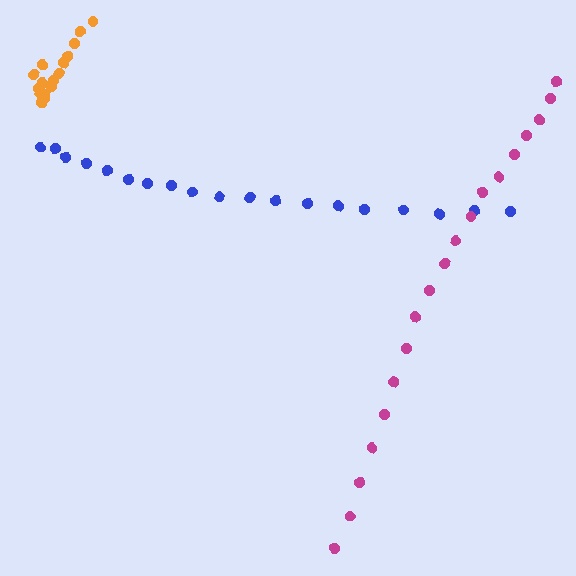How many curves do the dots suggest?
There are 3 distinct paths.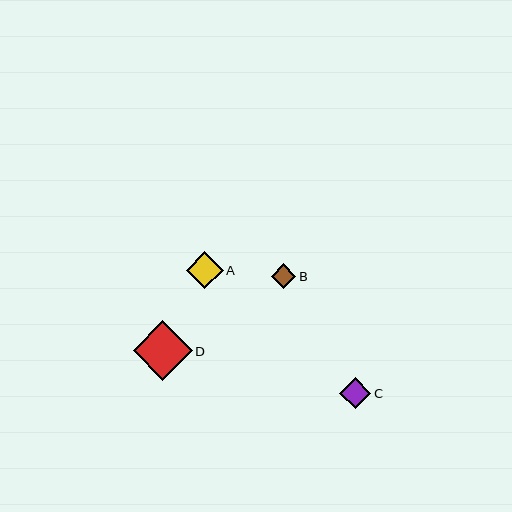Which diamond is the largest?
Diamond D is the largest with a size of approximately 59 pixels.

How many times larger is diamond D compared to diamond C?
Diamond D is approximately 1.9 times the size of diamond C.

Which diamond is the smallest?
Diamond B is the smallest with a size of approximately 25 pixels.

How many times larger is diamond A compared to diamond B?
Diamond A is approximately 1.5 times the size of diamond B.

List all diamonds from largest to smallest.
From largest to smallest: D, A, C, B.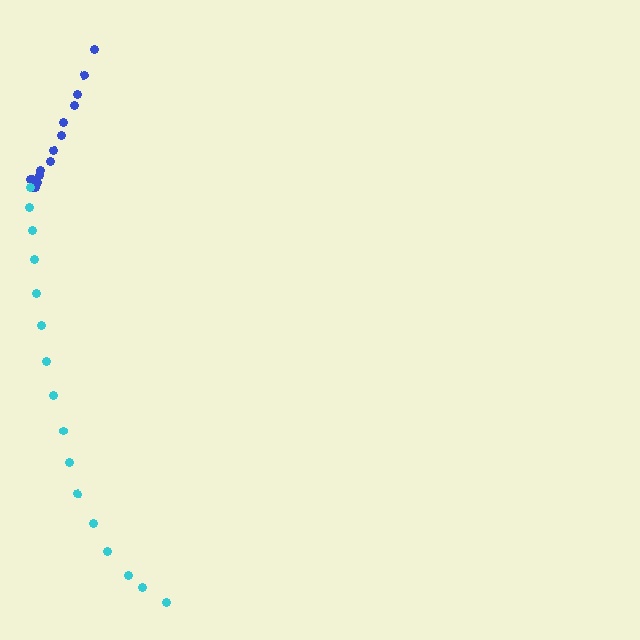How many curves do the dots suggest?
There are 2 distinct paths.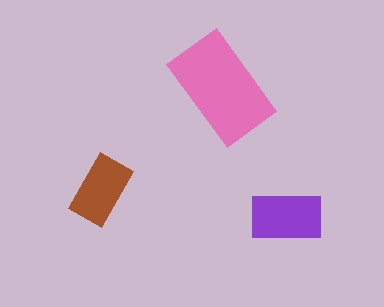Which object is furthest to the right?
The purple rectangle is rightmost.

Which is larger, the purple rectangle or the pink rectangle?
The pink one.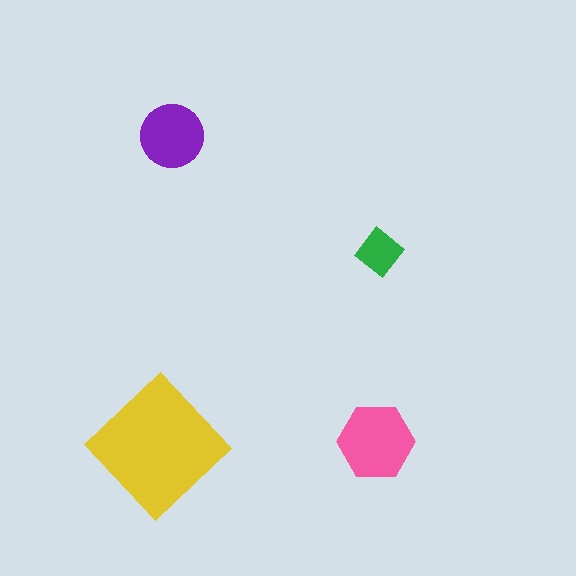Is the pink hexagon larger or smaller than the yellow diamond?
Smaller.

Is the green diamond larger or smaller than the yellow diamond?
Smaller.